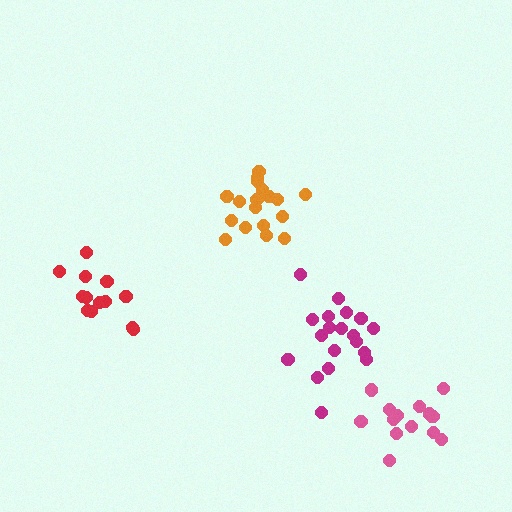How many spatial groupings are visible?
There are 4 spatial groupings.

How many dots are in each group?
Group 1: 19 dots, Group 2: 13 dots, Group 3: 15 dots, Group 4: 19 dots (66 total).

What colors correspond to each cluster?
The clusters are colored: orange, red, pink, magenta.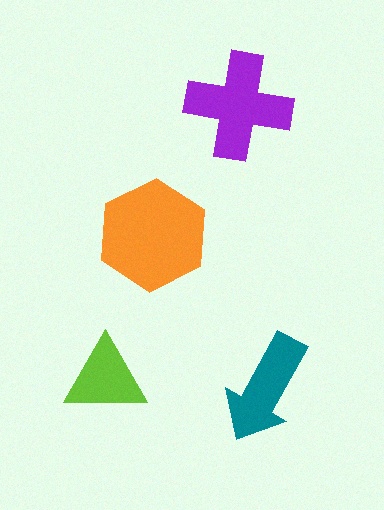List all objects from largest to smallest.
The orange hexagon, the purple cross, the teal arrow, the lime triangle.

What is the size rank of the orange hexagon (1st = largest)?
1st.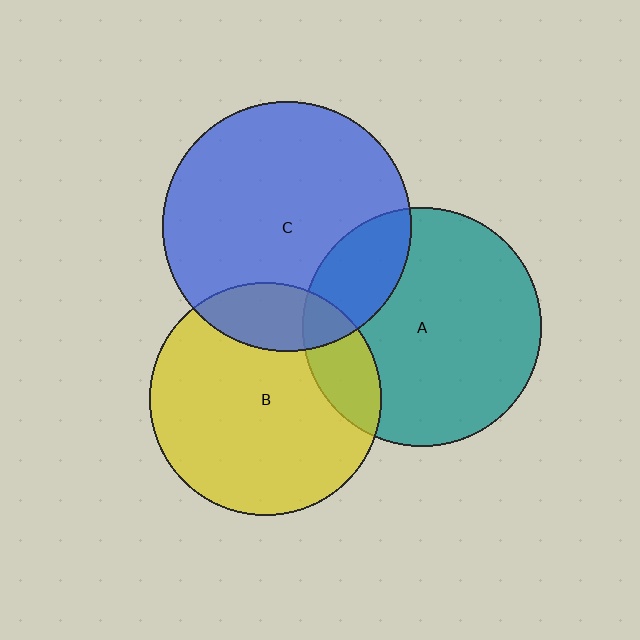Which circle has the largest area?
Circle C (blue).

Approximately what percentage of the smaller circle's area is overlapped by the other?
Approximately 20%.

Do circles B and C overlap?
Yes.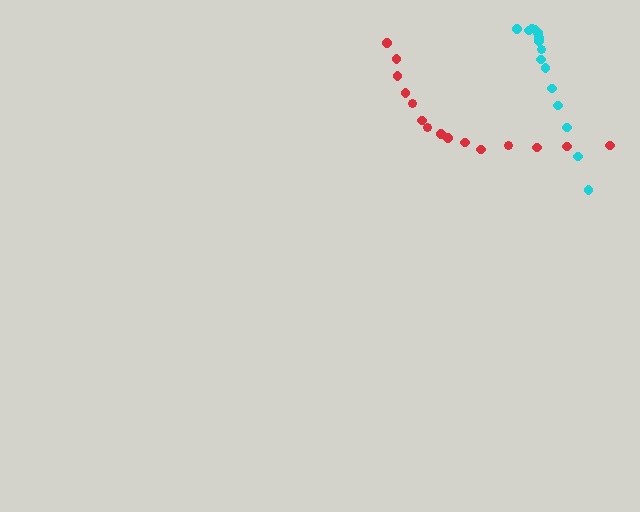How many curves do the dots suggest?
There are 2 distinct paths.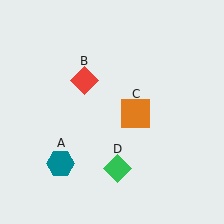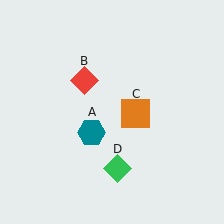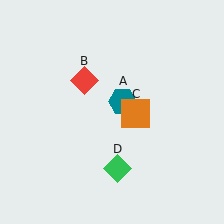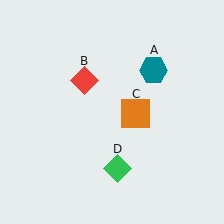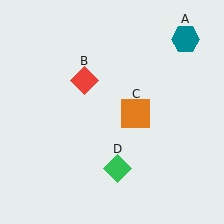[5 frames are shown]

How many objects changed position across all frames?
1 object changed position: teal hexagon (object A).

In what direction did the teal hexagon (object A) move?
The teal hexagon (object A) moved up and to the right.